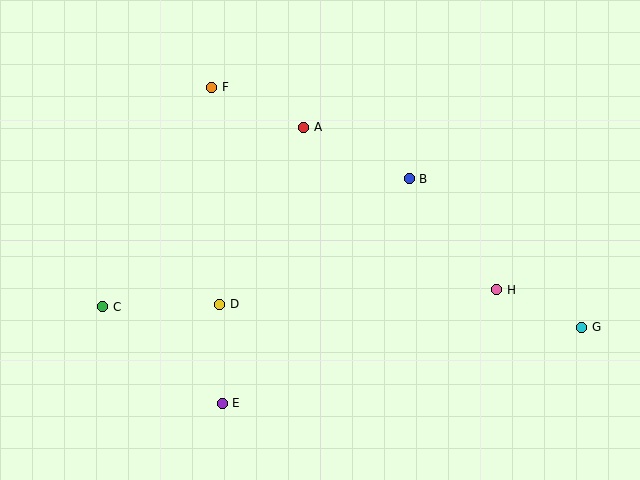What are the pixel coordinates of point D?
Point D is at (220, 304).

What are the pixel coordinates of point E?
Point E is at (222, 403).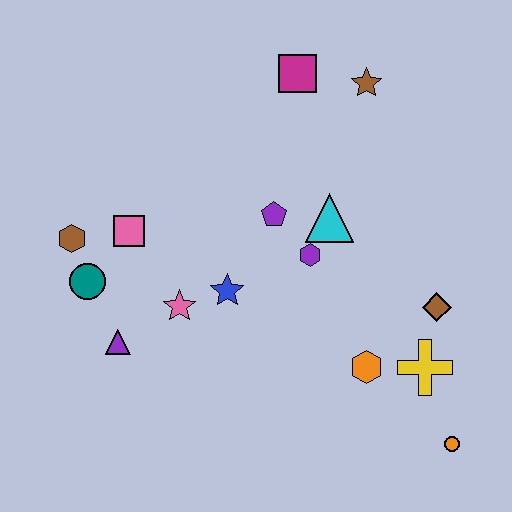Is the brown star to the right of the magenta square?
Yes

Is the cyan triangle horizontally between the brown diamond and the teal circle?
Yes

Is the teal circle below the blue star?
No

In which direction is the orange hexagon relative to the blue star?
The orange hexagon is to the right of the blue star.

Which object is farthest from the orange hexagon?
The brown hexagon is farthest from the orange hexagon.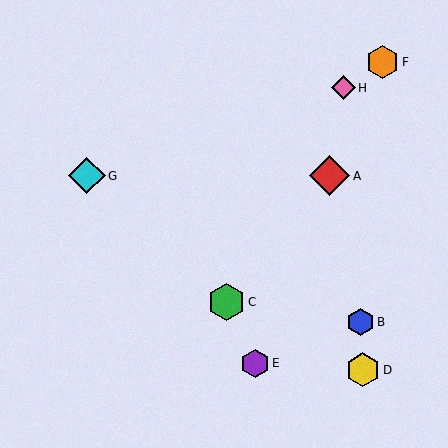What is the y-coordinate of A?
Object A is at y≈176.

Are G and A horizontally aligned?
Yes, both are at y≈176.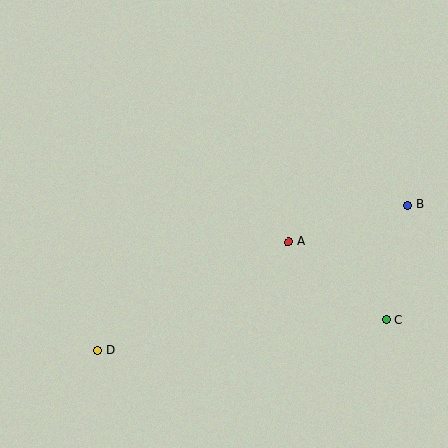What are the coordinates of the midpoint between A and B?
The midpoint between A and B is at (348, 223).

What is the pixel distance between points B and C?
The distance between B and C is 117 pixels.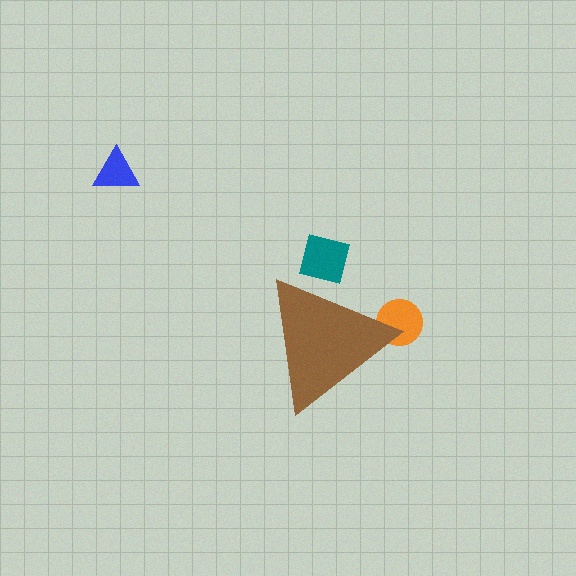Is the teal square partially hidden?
Yes, the teal square is partially hidden behind the brown triangle.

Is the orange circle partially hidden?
Yes, the orange circle is partially hidden behind the brown triangle.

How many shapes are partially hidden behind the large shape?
2 shapes are partially hidden.